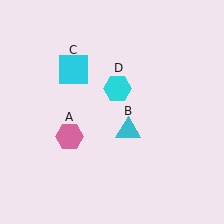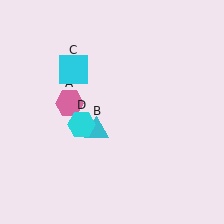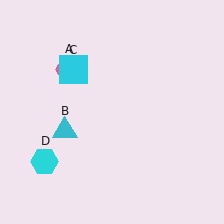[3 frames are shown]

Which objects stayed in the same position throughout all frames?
Cyan square (object C) remained stationary.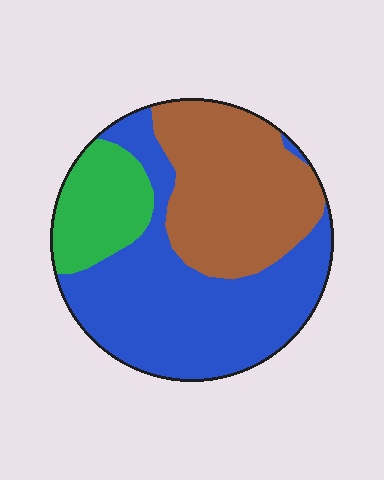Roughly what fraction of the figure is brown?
Brown covers around 35% of the figure.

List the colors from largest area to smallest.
From largest to smallest: blue, brown, green.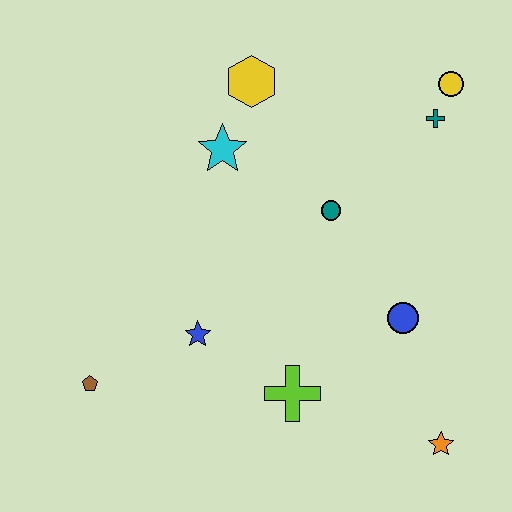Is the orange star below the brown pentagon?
Yes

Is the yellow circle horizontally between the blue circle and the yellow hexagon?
No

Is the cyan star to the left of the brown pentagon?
No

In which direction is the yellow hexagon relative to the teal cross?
The yellow hexagon is to the left of the teal cross.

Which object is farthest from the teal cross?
The brown pentagon is farthest from the teal cross.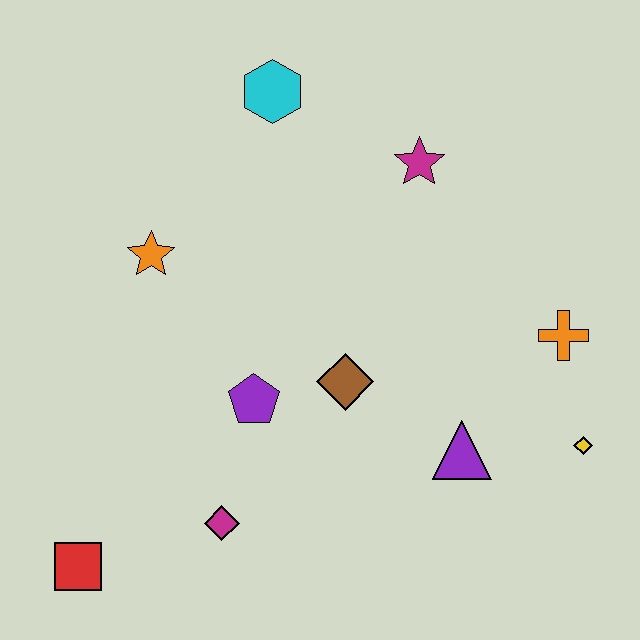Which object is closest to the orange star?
The purple pentagon is closest to the orange star.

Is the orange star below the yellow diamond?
No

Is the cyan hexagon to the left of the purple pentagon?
No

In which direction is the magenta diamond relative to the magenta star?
The magenta diamond is below the magenta star.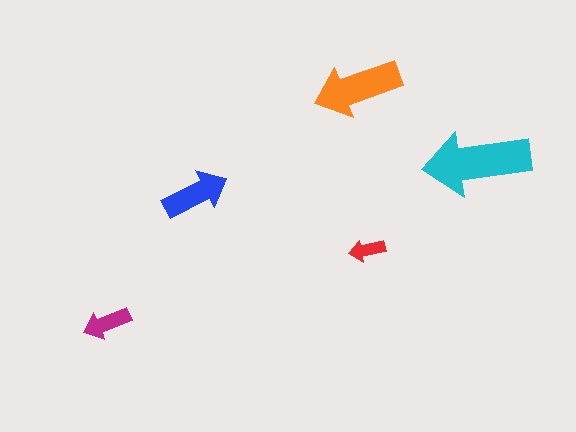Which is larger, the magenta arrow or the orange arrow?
The orange one.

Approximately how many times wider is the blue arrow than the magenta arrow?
About 1.5 times wider.